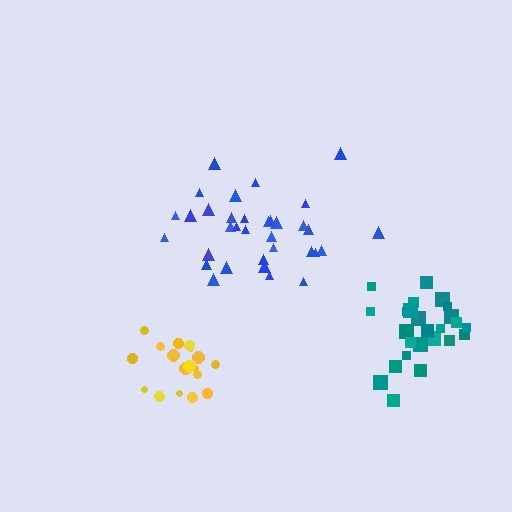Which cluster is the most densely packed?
Yellow.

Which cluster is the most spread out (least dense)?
Blue.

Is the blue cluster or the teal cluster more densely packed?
Teal.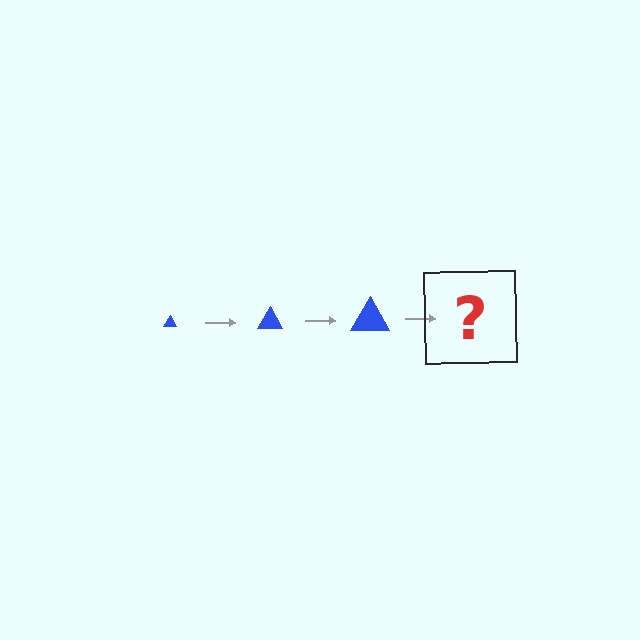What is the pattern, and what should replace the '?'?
The pattern is that the triangle gets progressively larger each step. The '?' should be a blue triangle, larger than the previous one.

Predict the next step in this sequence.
The next step is a blue triangle, larger than the previous one.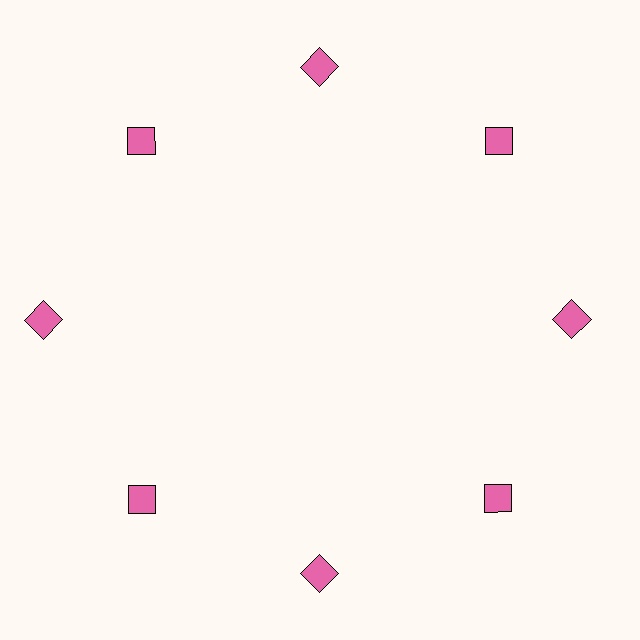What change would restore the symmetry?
The symmetry would be restored by moving it inward, back onto the ring so that all 8 squares sit at equal angles and equal distance from the center.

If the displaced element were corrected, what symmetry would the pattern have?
It would have 8-fold rotational symmetry — the pattern would map onto itself every 45 degrees.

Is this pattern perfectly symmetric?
No. The 8 pink squares are arranged in a ring, but one element near the 9 o'clock position is pushed outward from the center, breaking the 8-fold rotational symmetry.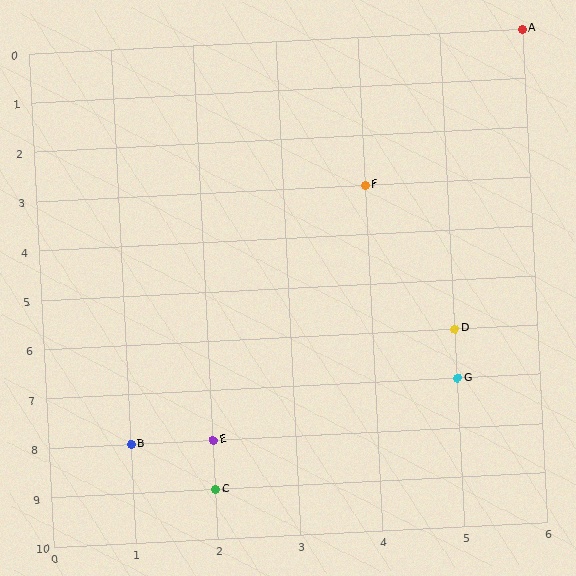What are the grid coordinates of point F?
Point F is at grid coordinates (4, 3).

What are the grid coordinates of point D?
Point D is at grid coordinates (5, 6).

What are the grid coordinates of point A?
Point A is at grid coordinates (6, 0).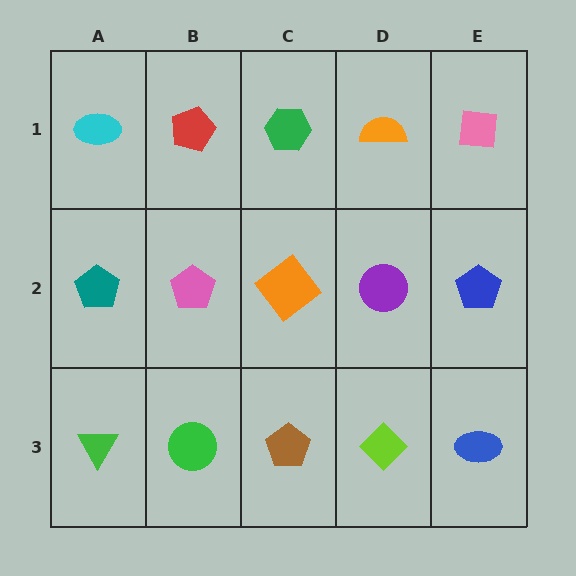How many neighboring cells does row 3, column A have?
2.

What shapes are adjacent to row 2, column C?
A green hexagon (row 1, column C), a brown pentagon (row 3, column C), a pink pentagon (row 2, column B), a purple circle (row 2, column D).